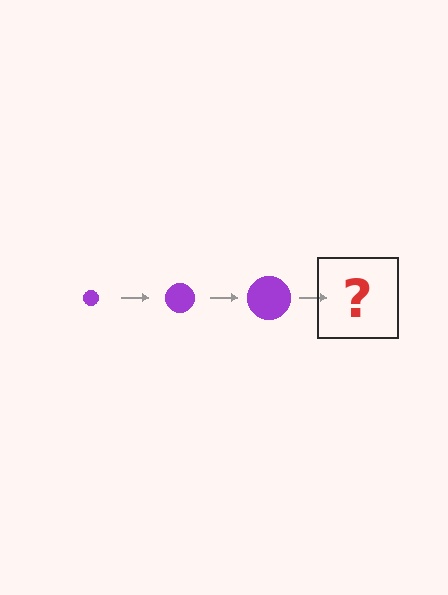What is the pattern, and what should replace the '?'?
The pattern is that the circle gets progressively larger each step. The '?' should be a purple circle, larger than the previous one.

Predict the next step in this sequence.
The next step is a purple circle, larger than the previous one.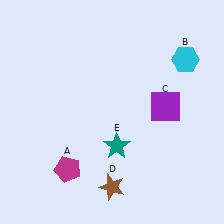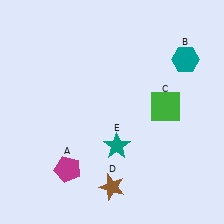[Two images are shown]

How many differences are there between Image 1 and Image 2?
There are 2 differences between the two images.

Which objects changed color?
B changed from cyan to teal. C changed from purple to green.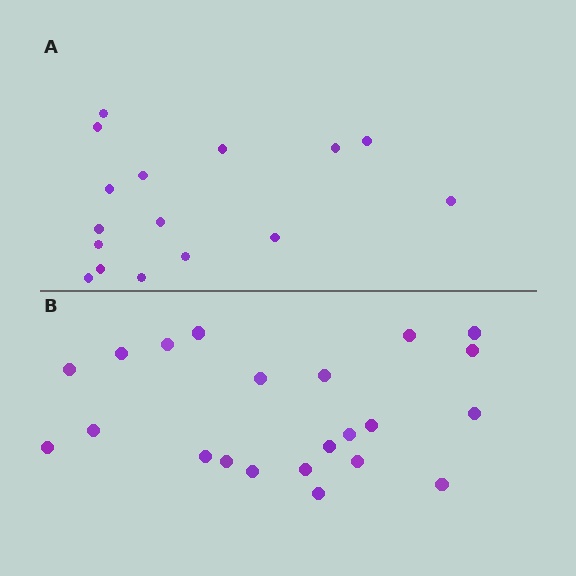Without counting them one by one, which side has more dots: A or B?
Region B (the bottom region) has more dots.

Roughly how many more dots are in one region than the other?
Region B has about 6 more dots than region A.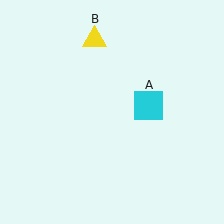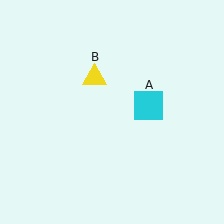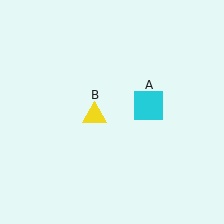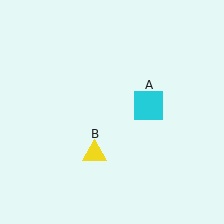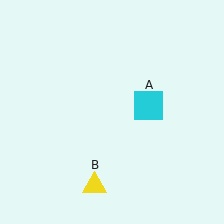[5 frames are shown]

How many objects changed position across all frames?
1 object changed position: yellow triangle (object B).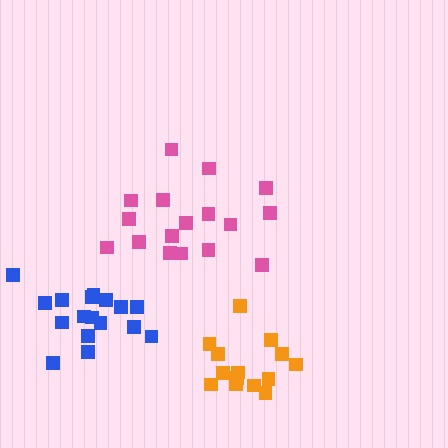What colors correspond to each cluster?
The clusters are colored: blue, pink, orange.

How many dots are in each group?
Group 1: 17 dots, Group 2: 17 dots, Group 3: 14 dots (48 total).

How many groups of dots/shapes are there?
There are 3 groups.